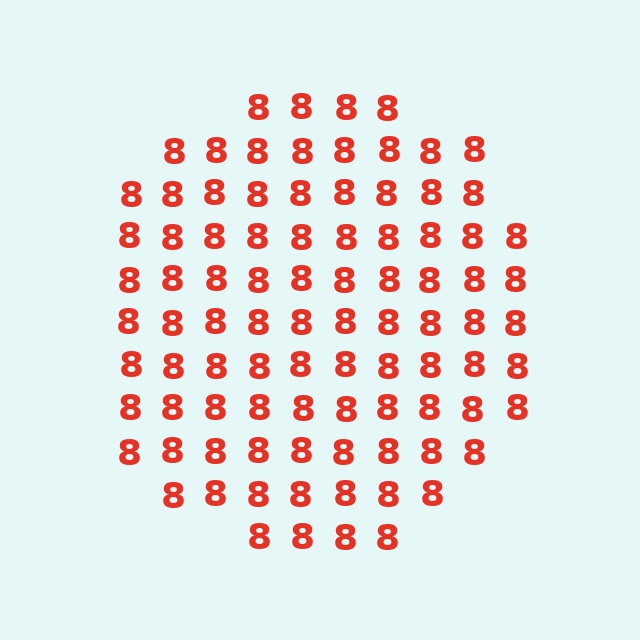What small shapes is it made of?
It is made of small digit 8's.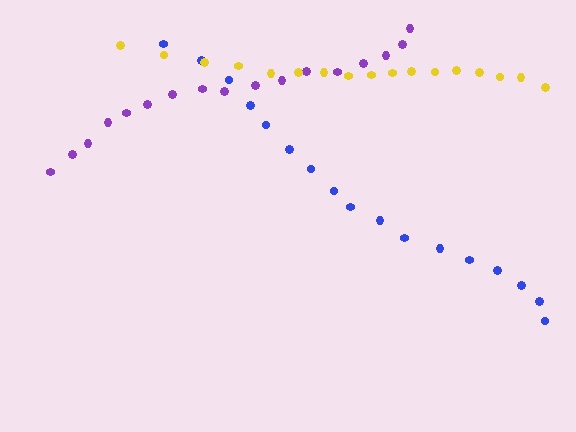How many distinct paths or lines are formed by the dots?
There are 3 distinct paths.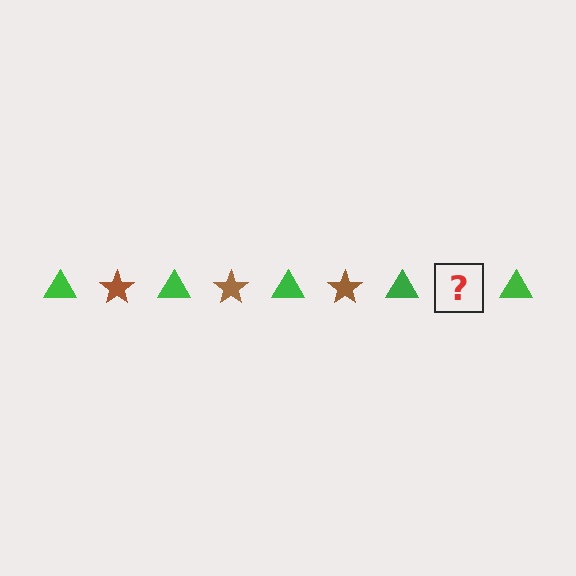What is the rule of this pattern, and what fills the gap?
The rule is that the pattern alternates between green triangle and brown star. The gap should be filled with a brown star.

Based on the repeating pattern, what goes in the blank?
The blank should be a brown star.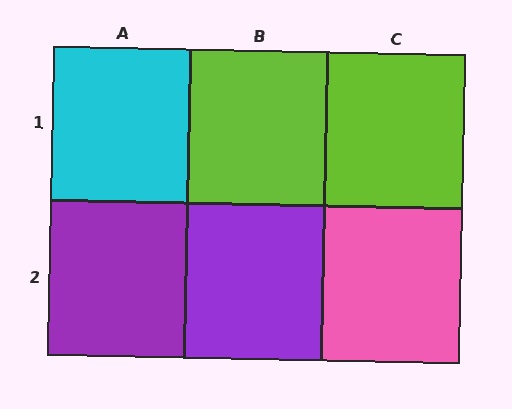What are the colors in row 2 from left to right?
Purple, purple, pink.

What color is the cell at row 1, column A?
Cyan.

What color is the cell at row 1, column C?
Lime.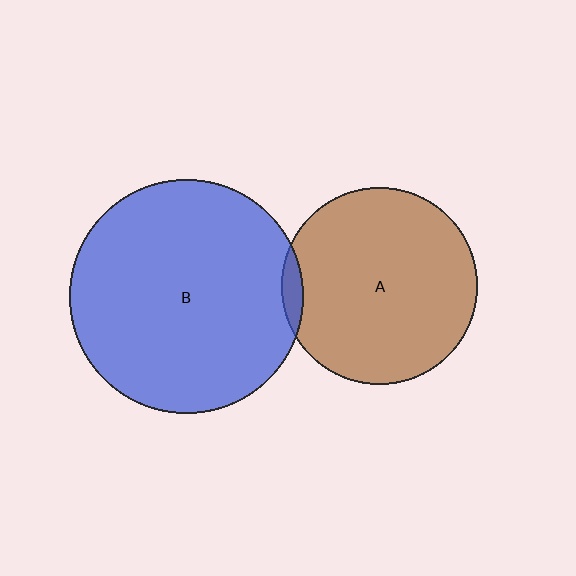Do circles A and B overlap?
Yes.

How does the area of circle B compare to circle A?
Approximately 1.4 times.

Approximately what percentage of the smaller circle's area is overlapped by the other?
Approximately 5%.